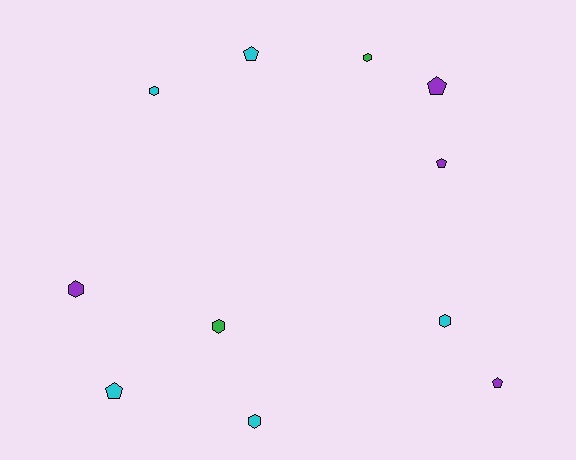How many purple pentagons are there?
There are 3 purple pentagons.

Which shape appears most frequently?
Hexagon, with 6 objects.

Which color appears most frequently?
Cyan, with 5 objects.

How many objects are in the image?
There are 11 objects.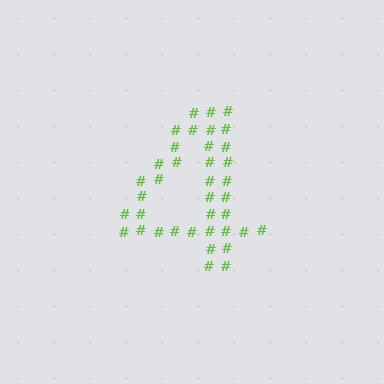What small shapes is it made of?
It is made of small hash symbols.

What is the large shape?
The large shape is the digit 4.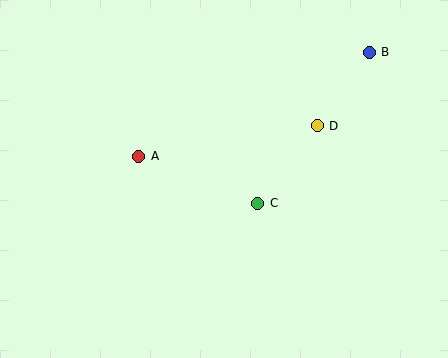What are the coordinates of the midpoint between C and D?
The midpoint between C and D is at (287, 165).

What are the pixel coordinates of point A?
Point A is at (139, 156).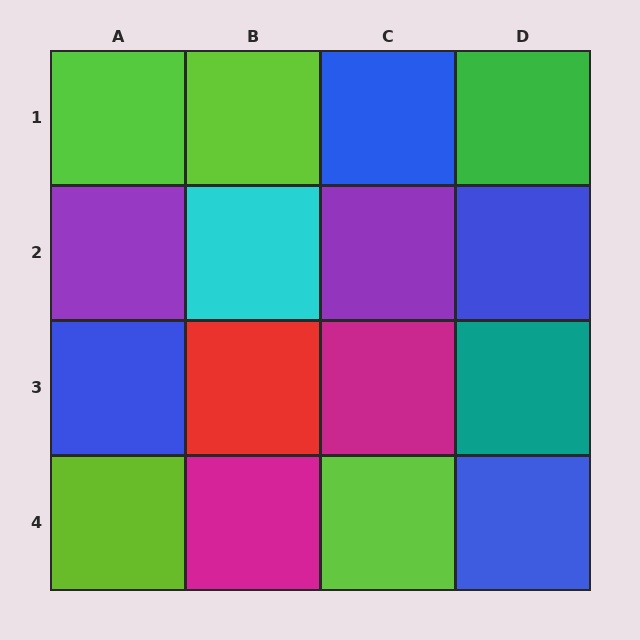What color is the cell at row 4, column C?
Lime.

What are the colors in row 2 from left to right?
Purple, cyan, purple, blue.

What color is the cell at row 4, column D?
Blue.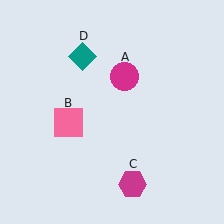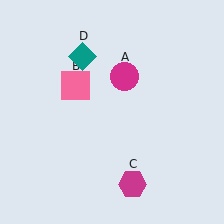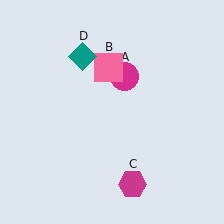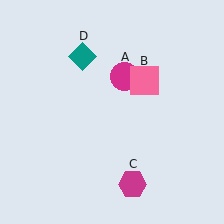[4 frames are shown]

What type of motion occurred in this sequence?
The pink square (object B) rotated clockwise around the center of the scene.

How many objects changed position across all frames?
1 object changed position: pink square (object B).